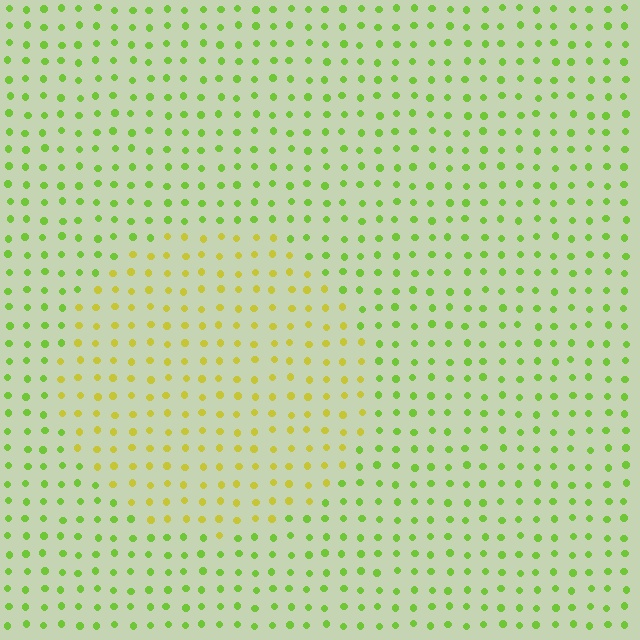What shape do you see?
I see a circle.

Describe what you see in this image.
The image is filled with small lime elements in a uniform arrangement. A circle-shaped region is visible where the elements are tinted to a slightly different hue, forming a subtle color boundary.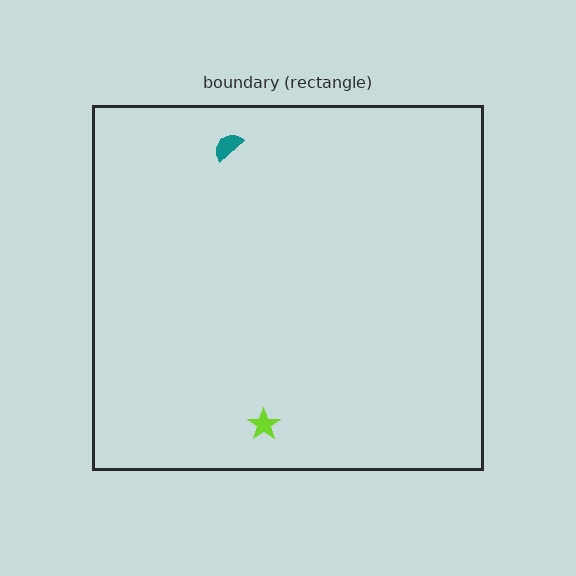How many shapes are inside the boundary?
2 inside, 0 outside.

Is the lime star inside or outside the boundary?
Inside.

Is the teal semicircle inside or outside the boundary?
Inside.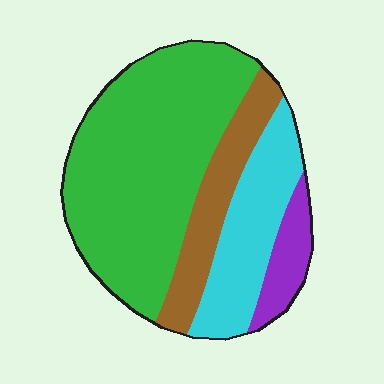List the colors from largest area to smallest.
From largest to smallest: green, cyan, brown, purple.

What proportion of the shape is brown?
Brown takes up about one sixth (1/6) of the shape.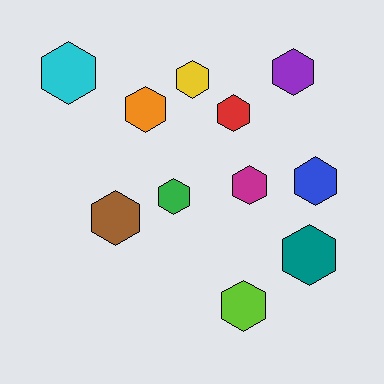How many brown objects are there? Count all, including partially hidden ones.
There is 1 brown object.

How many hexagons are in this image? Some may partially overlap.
There are 11 hexagons.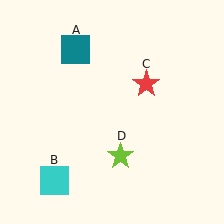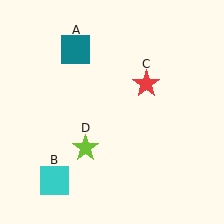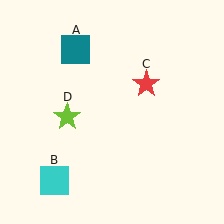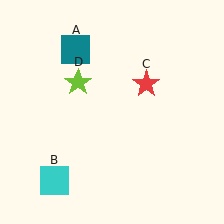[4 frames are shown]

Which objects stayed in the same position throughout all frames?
Teal square (object A) and cyan square (object B) and red star (object C) remained stationary.